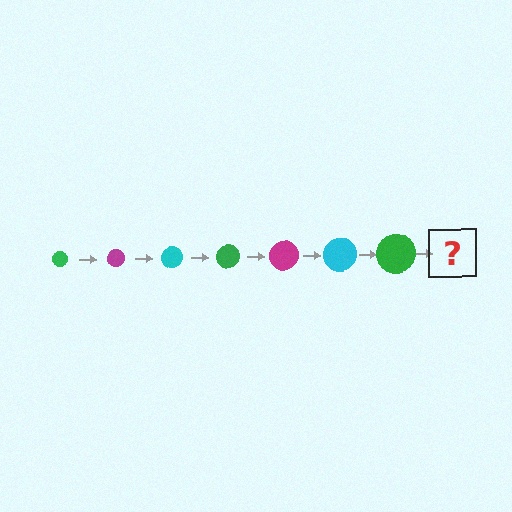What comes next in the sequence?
The next element should be a magenta circle, larger than the previous one.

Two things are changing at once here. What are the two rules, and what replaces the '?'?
The two rules are that the circle grows larger each step and the color cycles through green, magenta, and cyan. The '?' should be a magenta circle, larger than the previous one.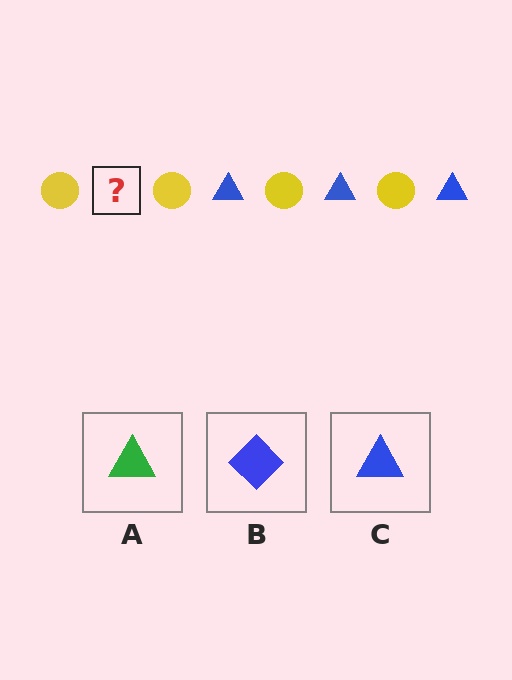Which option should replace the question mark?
Option C.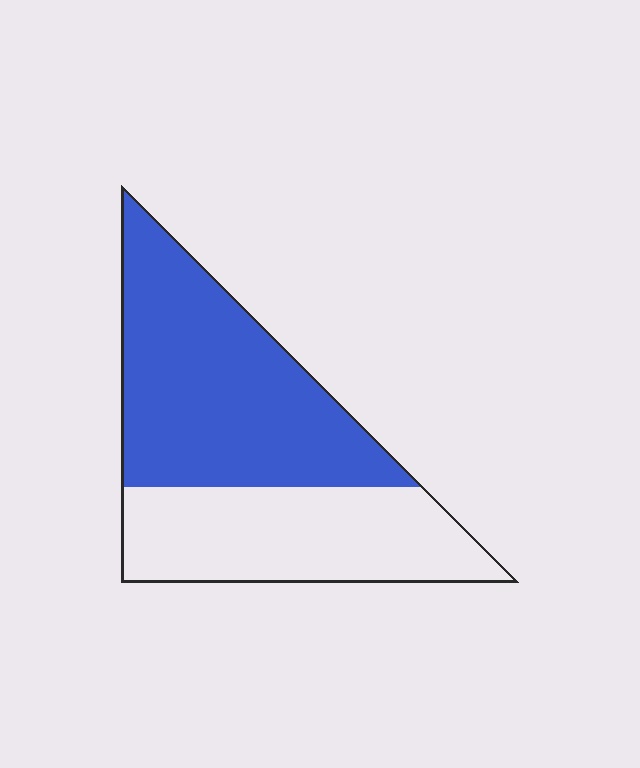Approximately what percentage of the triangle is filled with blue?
Approximately 60%.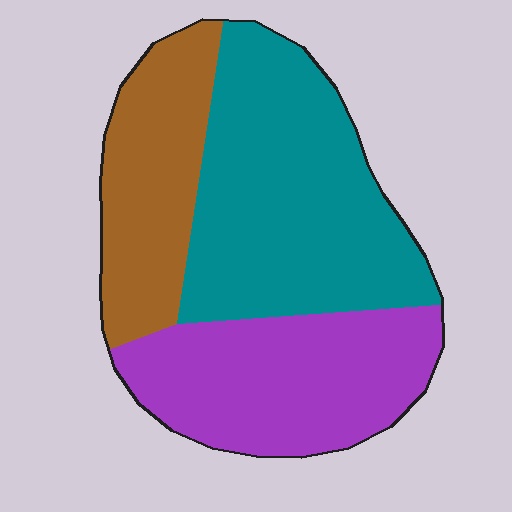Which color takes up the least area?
Brown, at roughly 25%.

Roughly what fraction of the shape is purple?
Purple covers around 35% of the shape.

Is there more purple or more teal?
Teal.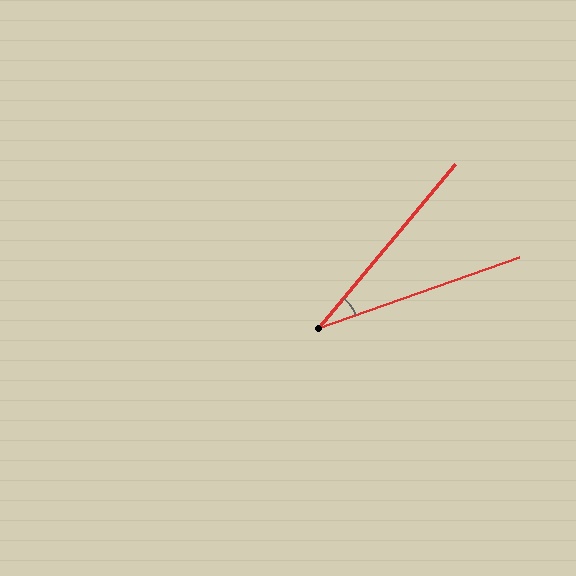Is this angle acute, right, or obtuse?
It is acute.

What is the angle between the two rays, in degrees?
Approximately 31 degrees.